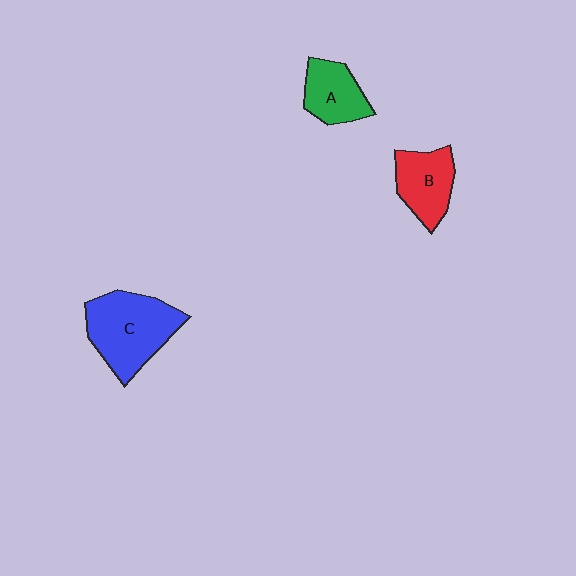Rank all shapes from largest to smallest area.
From largest to smallest: C (blue), B (red), A (green).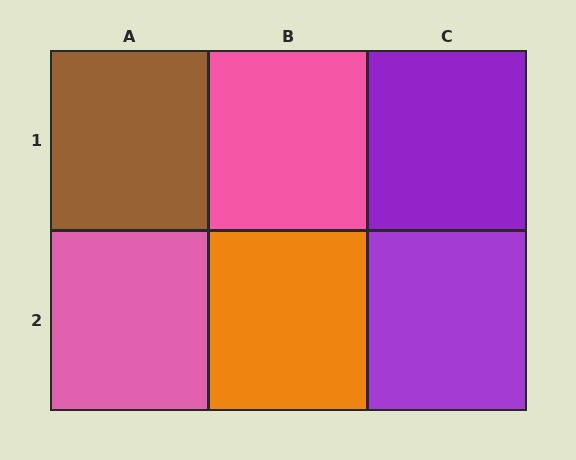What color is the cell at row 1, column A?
Brown.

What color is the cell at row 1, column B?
Pink.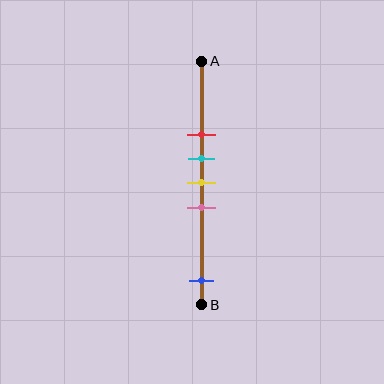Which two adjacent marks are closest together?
The cyan and yellow marks are the closest adjacent pair.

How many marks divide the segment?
There are 5 marks dividing the segment.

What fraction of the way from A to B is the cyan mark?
The cyan mark is approximately 40% (0.4) of the way from A to B.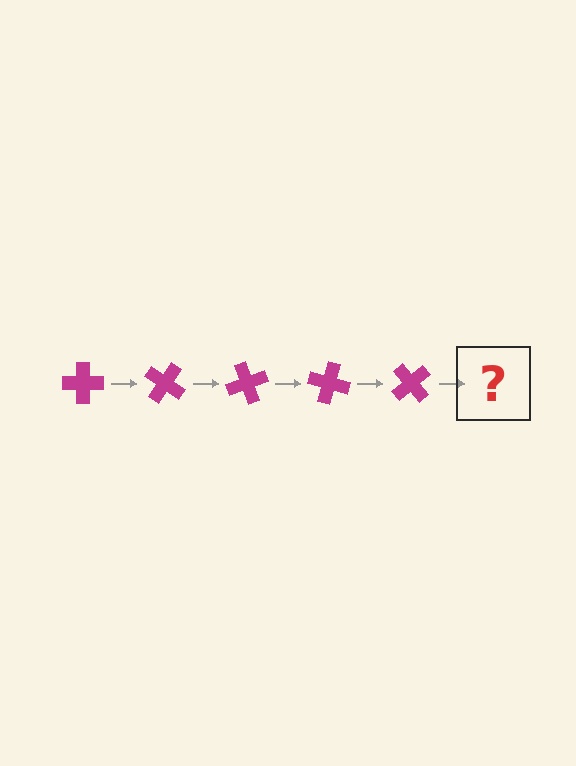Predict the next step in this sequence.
The next step is a magenta cross rotated 175 degrees.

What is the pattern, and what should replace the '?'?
The pattern is that the cross rotates 35 degrees each step. The '?' should be a magenta cross rotated 175 degrees.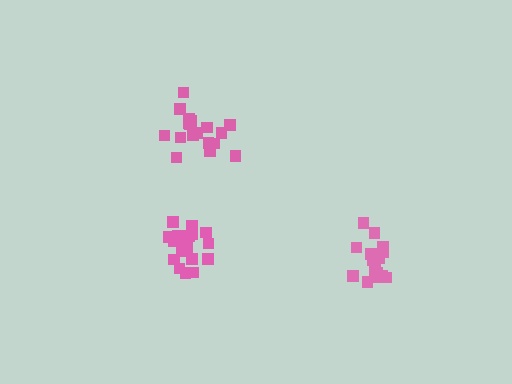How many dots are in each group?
Group 1: 19 dots, Group 2: 18 dots, Group 3: 18 dots (55 total).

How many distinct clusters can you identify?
There are 3 distinct clusters.